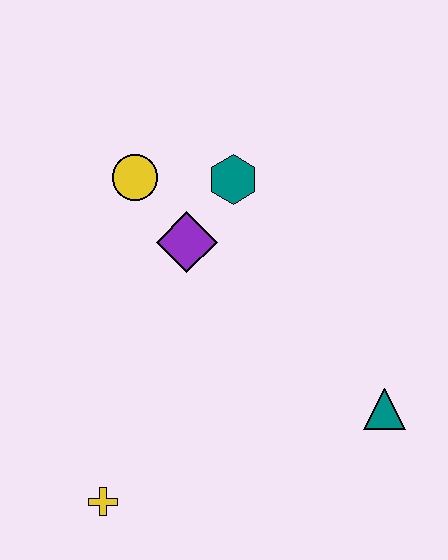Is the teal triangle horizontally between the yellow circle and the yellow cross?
No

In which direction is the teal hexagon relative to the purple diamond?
The teal hexagon is above the purple diamond.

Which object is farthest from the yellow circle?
The teal triangle is farthest from the yellow circle.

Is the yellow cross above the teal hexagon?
No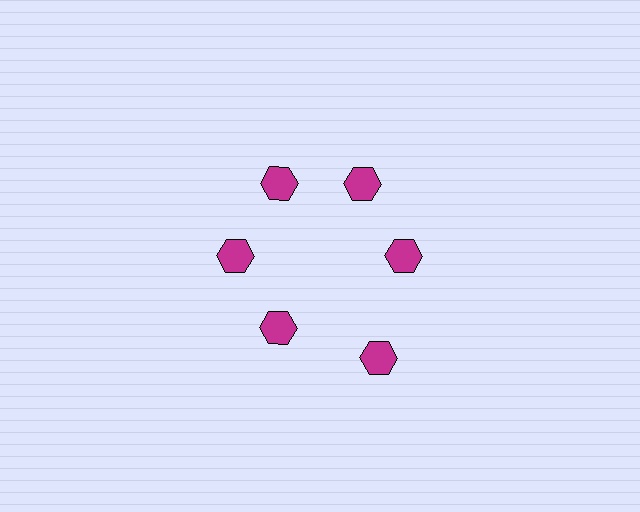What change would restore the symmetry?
The symmetry would be restored by moving it inward, back onto the ring so that all 6 hexagons sit at equal angles and equal distance from the center.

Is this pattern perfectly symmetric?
No. The 6 magenta hexagons are arranged in a ring, but one element near the 5 o'clock position is pushed outward from the center, breaking the 6-fold rotational symmetry.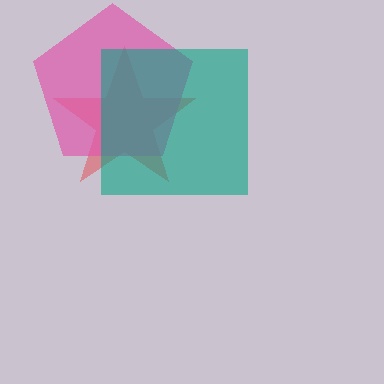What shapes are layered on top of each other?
The layered shapes are: a red star, a pink pentagon, a teal square.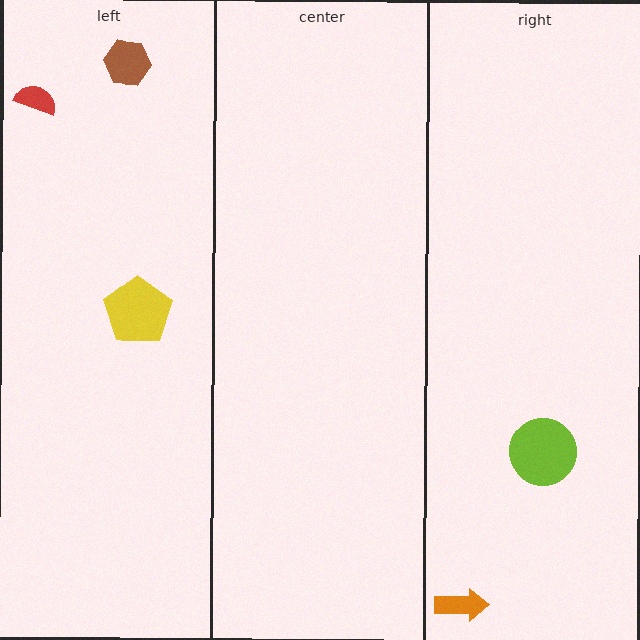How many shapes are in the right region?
2.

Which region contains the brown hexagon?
The left region.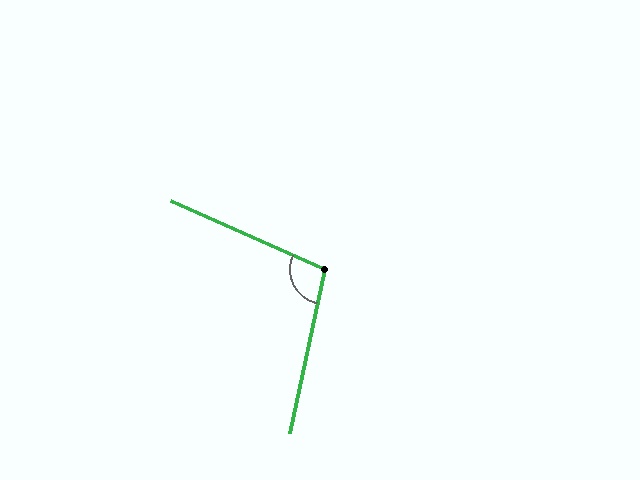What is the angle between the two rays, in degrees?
Approximately 102 degrees.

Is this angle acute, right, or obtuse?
It is obtuse.